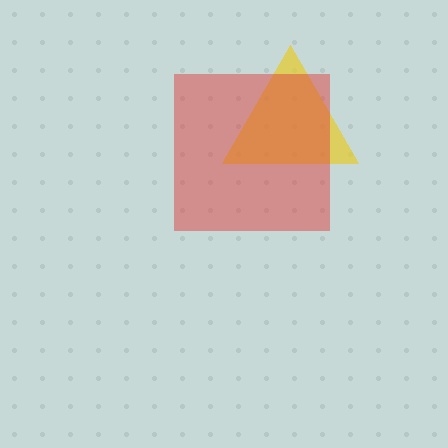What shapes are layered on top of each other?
The layered shapes are: a yellow triangle, a red square.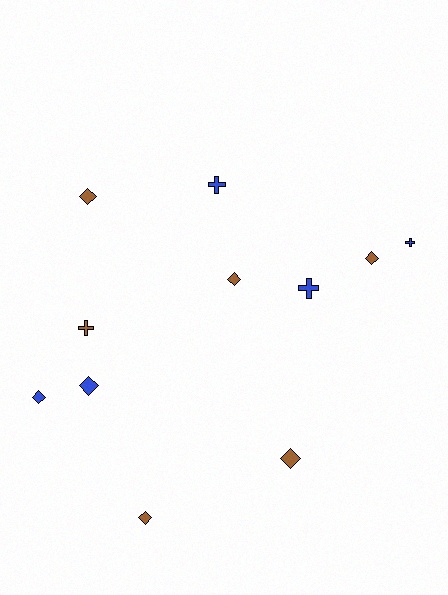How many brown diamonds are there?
There are 5 brown diamonds.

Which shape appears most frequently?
Diamond, with 7 objects.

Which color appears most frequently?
Brown, with 6 objects.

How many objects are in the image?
There are 11 objects.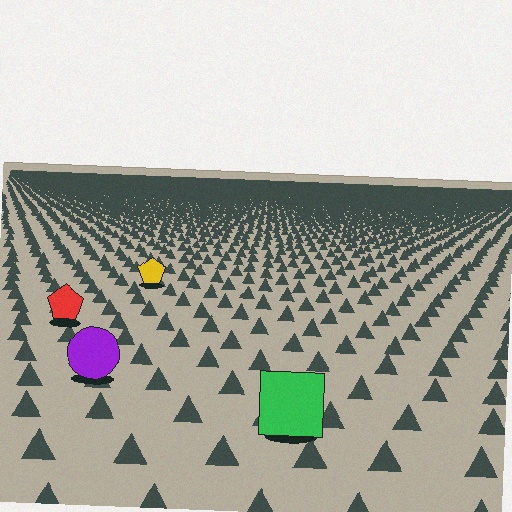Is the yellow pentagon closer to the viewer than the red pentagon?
No. The red pentagon is closer — you can tell from the texture gradient: the ground texture is coarser near it.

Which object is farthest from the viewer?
The yellow pentagon is farthest from the viewer. It appears smaller and the ground texture around it is denser.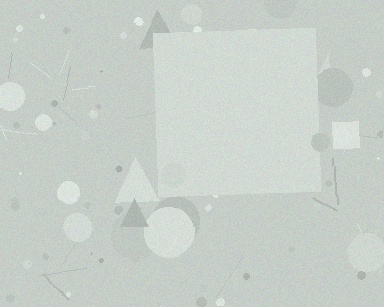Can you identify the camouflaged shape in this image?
The camouflaged shape is a square.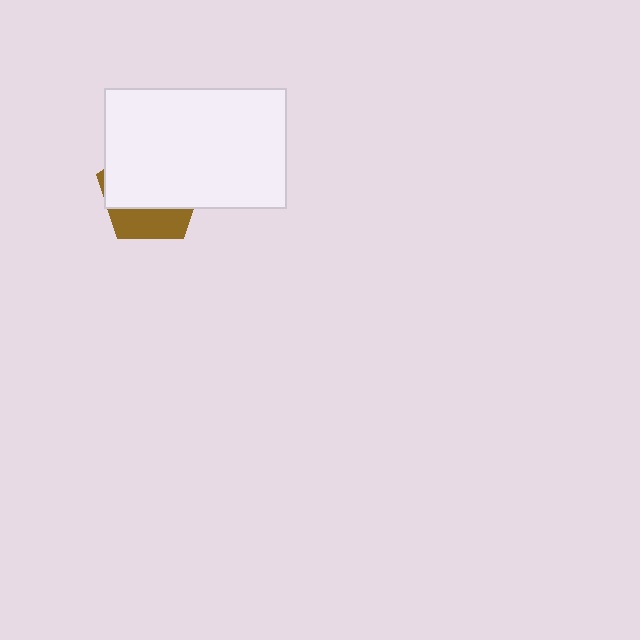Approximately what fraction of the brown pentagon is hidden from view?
Roughly 69% of the brown pentagon is hidden behind the white rectangle.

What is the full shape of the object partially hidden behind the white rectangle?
The partially hidden object is a brown pentagon.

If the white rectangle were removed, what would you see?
You would see the complete brown pentagon.